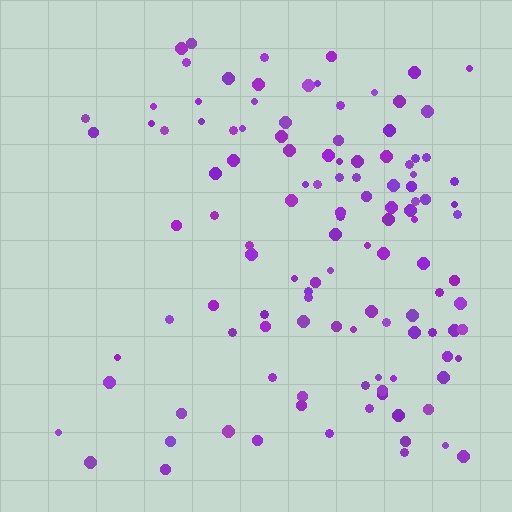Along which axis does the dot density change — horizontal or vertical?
Horizontal.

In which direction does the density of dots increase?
From left to right, with the right side densest.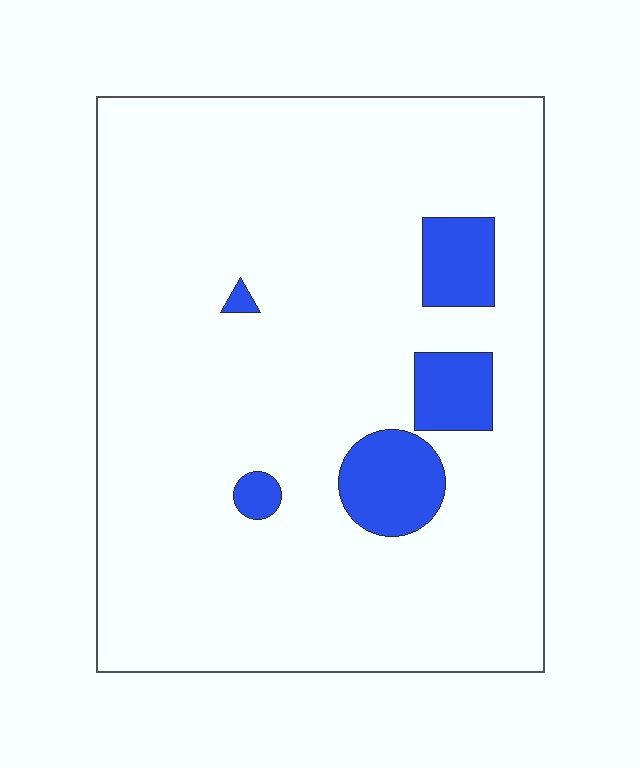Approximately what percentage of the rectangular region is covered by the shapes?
Approximately 10%.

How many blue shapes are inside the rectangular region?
5.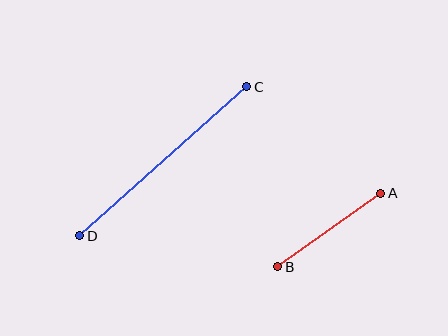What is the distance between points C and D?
The distance is approximately 224 pixels.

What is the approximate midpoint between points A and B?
The midpoint is at approximately (329, 230) pixels.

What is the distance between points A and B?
The distance is approximately 126 pixels.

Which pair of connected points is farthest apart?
Points C and D are farthest apart.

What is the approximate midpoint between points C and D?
The midpoint is at approximately (163, 161) pixels.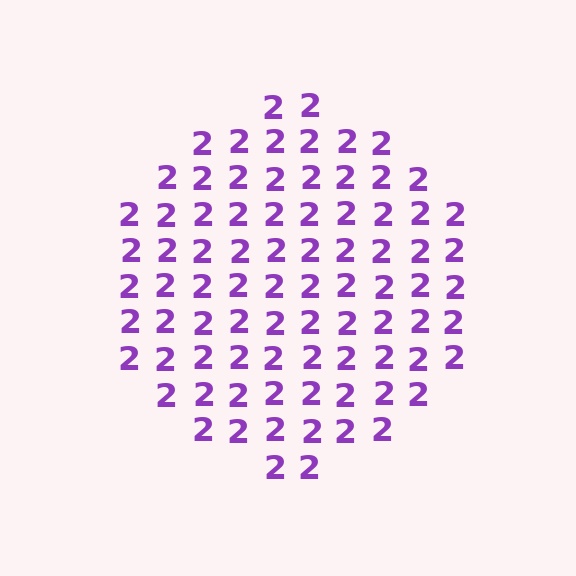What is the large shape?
The large shape is a circle.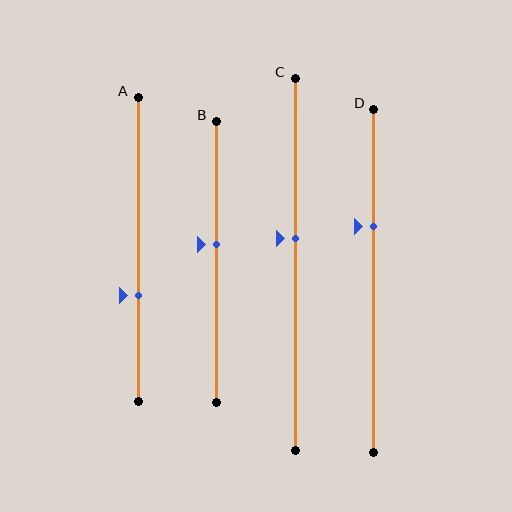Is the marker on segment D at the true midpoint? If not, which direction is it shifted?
No, the marker on segment D is shifted upward by about 16% of the segment length.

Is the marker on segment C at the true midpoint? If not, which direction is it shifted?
No, the marker on segment C is shifted upward by about 7% of the segment length.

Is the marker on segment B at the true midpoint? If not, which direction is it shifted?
No, the marker on segment B is shifted upward by about 6% of the segment length.